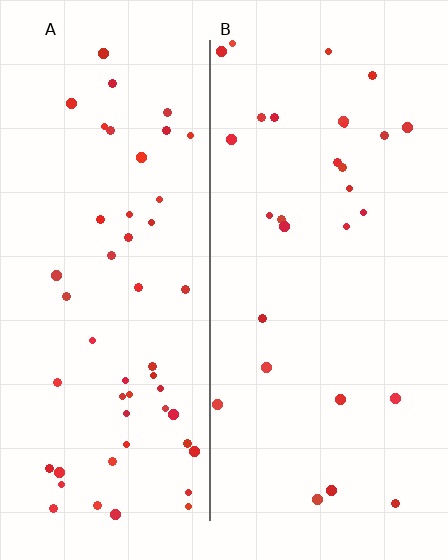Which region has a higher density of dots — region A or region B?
A (the left).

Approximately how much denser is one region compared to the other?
Approximately 1.8× — region A over region B.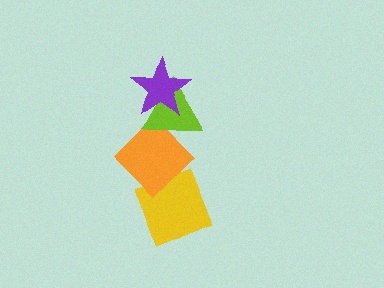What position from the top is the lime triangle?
The lime triangle is 2nd from the top.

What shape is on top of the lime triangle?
The purple star is on top of the lime triangle.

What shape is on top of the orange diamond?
The lime triangle is on top of the orange diamond.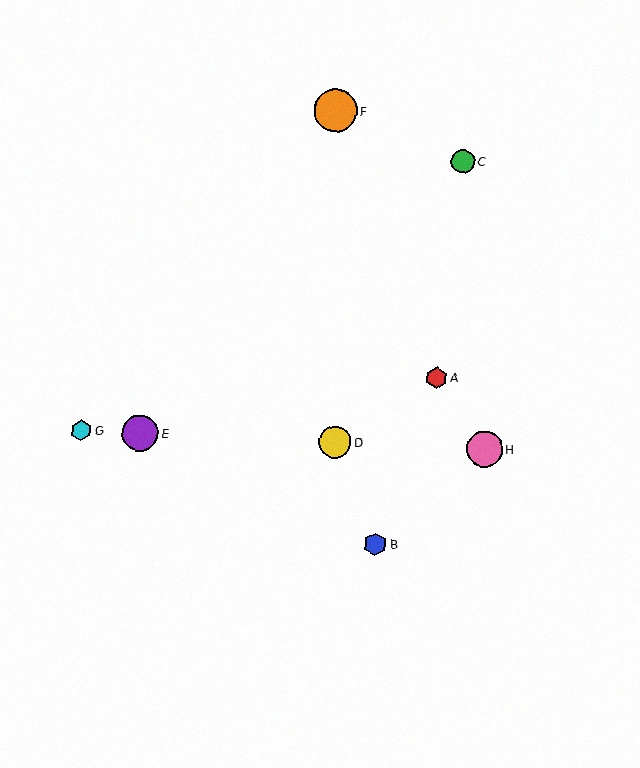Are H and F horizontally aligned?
No, H is at y≈449 and F is at y≈110.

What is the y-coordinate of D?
Object D is at y≈442.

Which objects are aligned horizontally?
Objects D, E, G, H are aligned horizontally.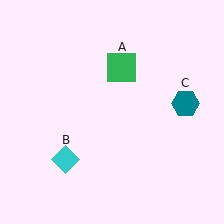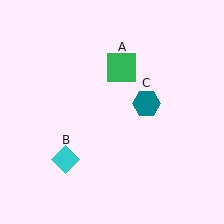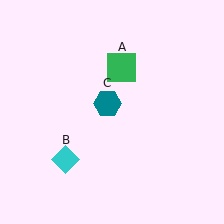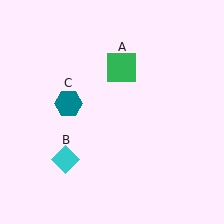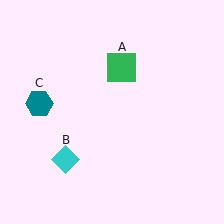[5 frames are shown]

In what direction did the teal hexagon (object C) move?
The teal hexagon (object C) moved left.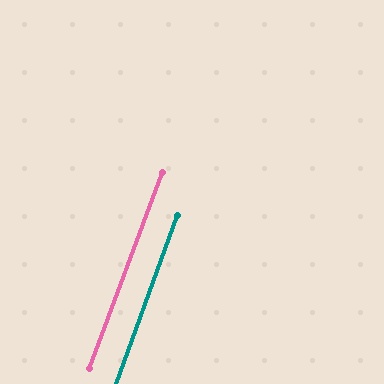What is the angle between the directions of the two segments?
Approximately 0 degrees.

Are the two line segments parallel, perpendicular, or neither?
Parallel — their directions differ by only 0.5°.